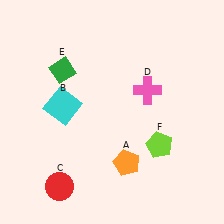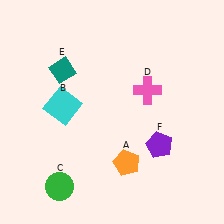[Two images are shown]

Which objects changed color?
C changed from red to green. E changed from green to teal. F changed from lime to purple.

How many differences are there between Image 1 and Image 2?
There are 3 differences between the two images.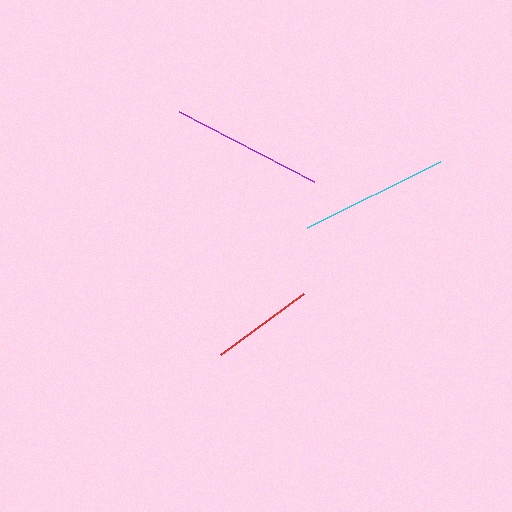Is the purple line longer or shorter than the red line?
The purple line is longer than the red line.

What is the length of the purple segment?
The purple segment is approximately 152 pixels long.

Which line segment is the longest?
The purple line is the longest at approximately 152 pixels.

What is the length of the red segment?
The red segment is approximately 103 pixels long.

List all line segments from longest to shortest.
From longest to shortest: purple, cyan, red.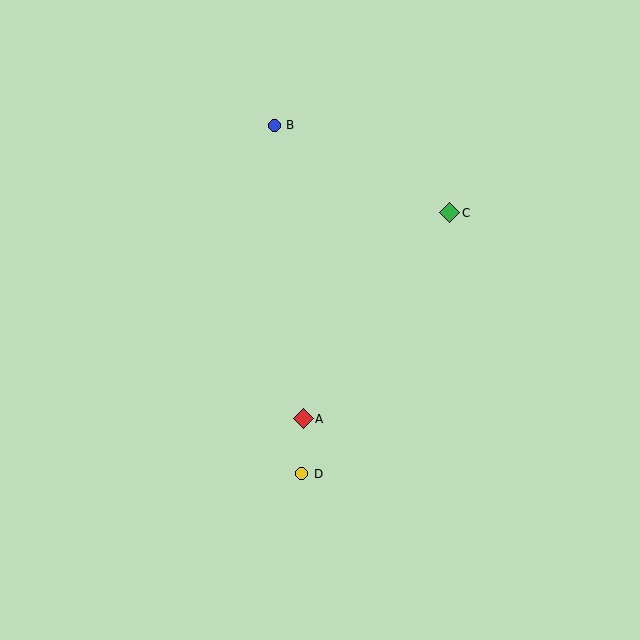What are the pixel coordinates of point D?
Point D is at (302, 474).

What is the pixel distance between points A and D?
The distance between A and D is 55 pixels.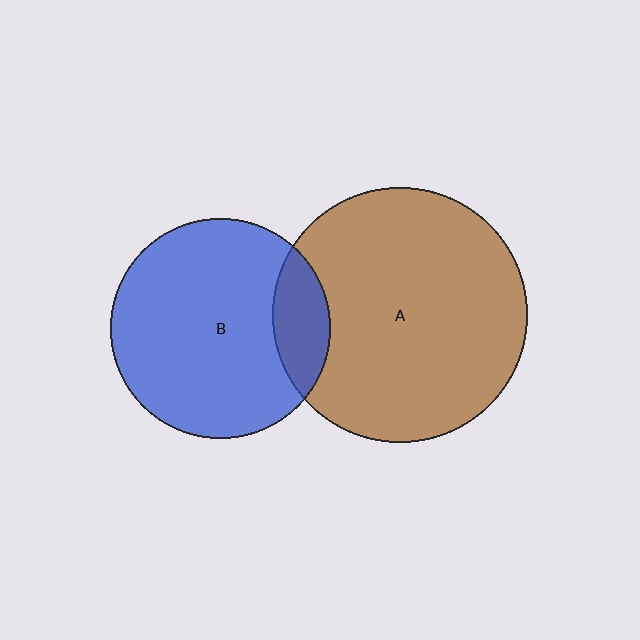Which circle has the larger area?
Circle A (brown).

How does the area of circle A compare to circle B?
Approximately 1.3 times.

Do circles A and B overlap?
Yes.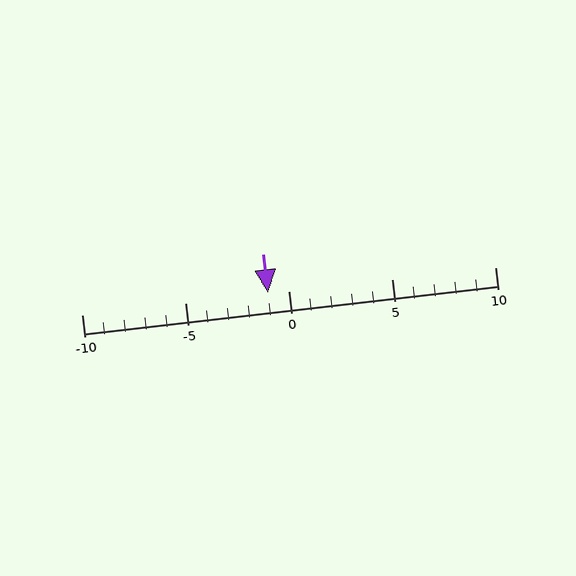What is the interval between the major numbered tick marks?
The major tick marks are spaced 5 units apart.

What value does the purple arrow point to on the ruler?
The purple arrow points to approximately -1.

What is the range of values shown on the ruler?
The ruler shows values from -10 to 10.